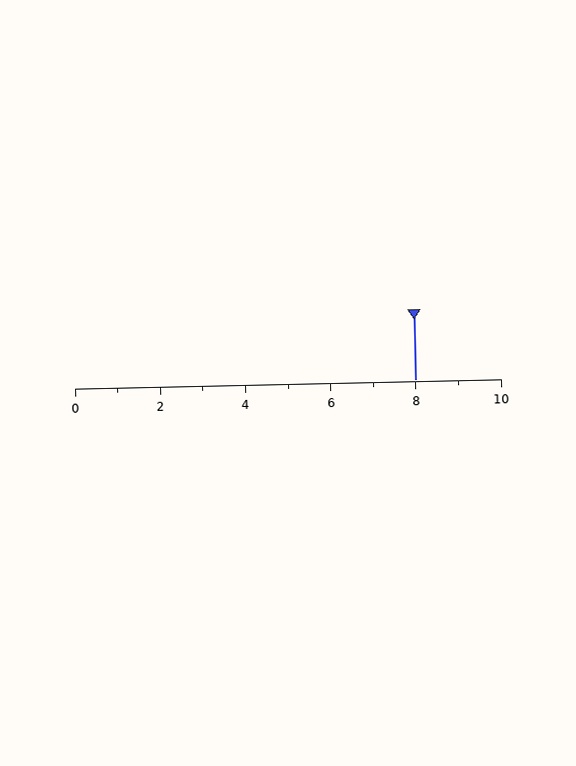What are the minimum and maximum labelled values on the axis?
The axis runs from 0 to 10.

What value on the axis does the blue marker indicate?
The marker indicates approximately 8.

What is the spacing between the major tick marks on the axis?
The major ticks are spaced 2 apart.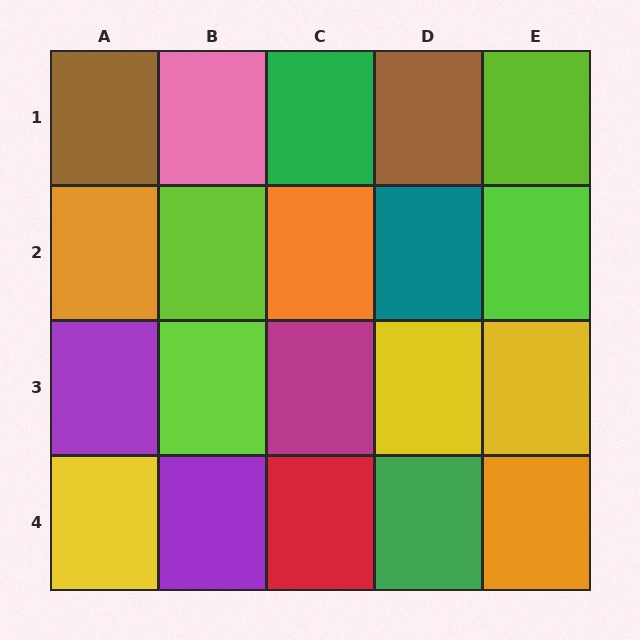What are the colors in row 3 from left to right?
Purple, lime, magenta, yellow, yellow.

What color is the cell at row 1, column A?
Brown.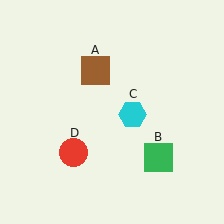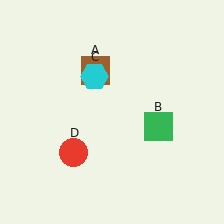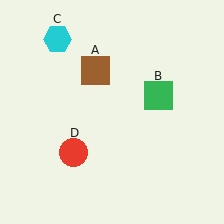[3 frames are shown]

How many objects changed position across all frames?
2 objects changed position: green square (object B), cyan hexagon (object C).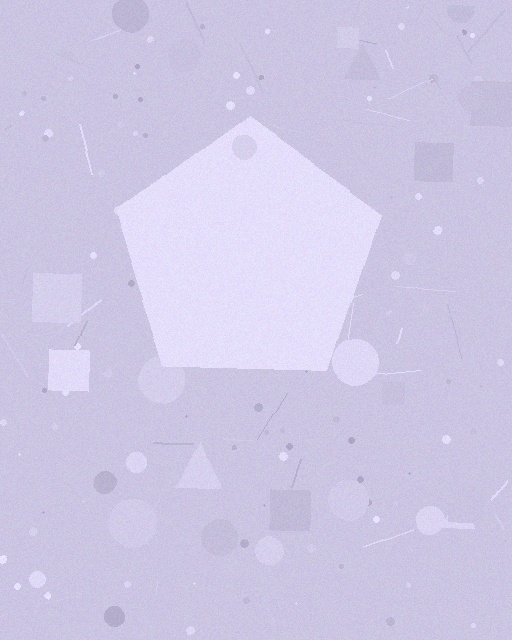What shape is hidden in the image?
A pentagon is hidden in the image.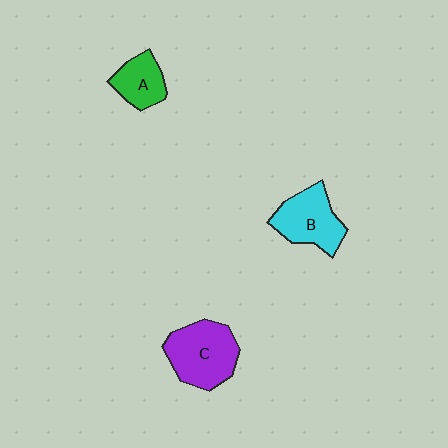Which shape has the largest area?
Shape C (purple).